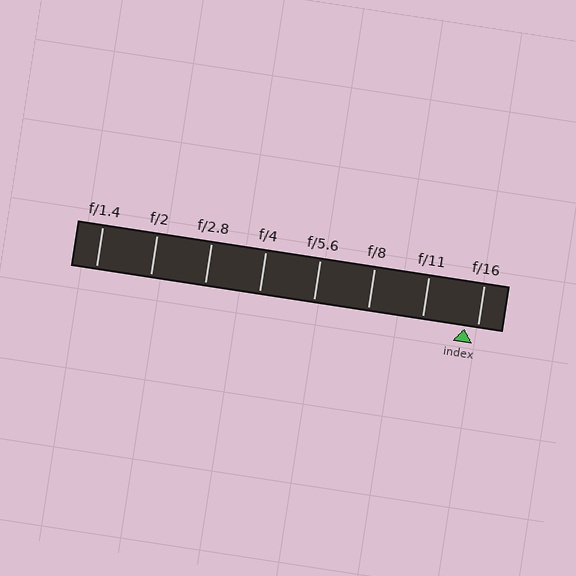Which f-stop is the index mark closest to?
The index mark is closest to f/16.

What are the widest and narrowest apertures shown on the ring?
The widest aperture shown is f/1.4 and the narrowest is f/16.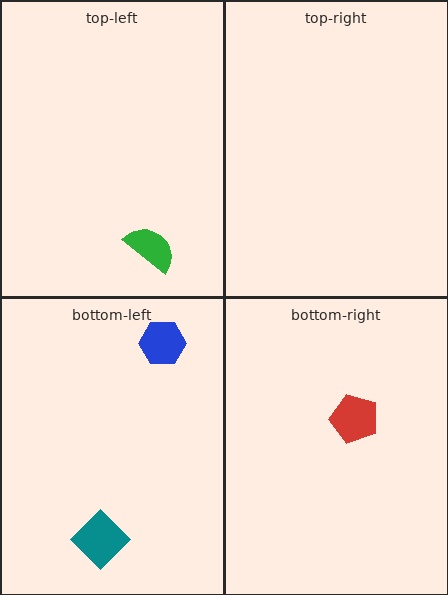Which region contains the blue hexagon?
The bottom-left region.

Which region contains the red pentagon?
The bottom-right region.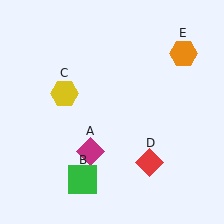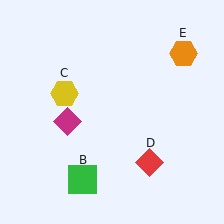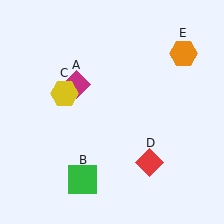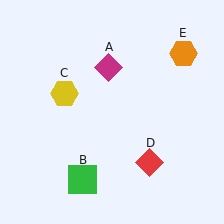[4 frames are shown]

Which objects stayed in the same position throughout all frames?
Green square (object B) and yellow hexagon (object C) and red diamond (object D) and orange hexagon (object E) remained stationary.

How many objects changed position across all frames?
1 object changed position: magenta diamond (object A).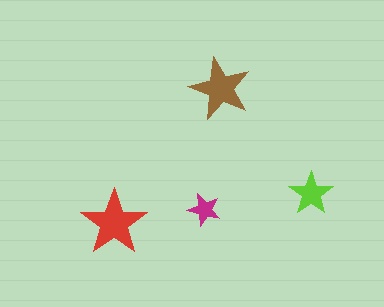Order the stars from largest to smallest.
the red one, the brown one, the lime one, the magenta one.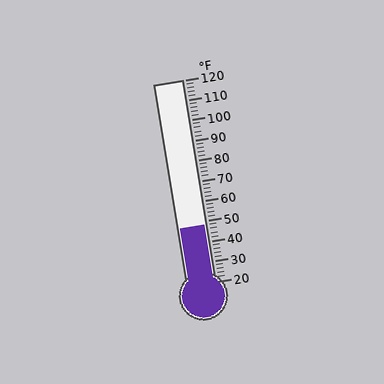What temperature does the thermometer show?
The thermometer shows approximately 48°F.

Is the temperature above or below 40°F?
The temperature is above 40°F.